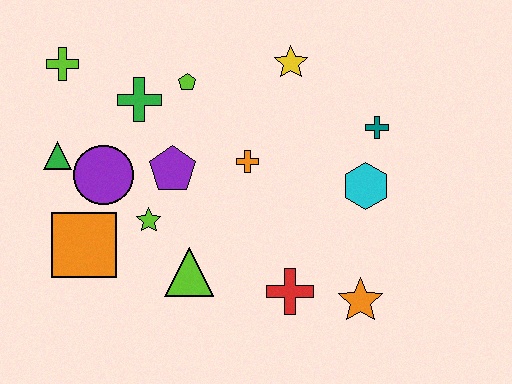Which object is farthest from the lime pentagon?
The orange star is farthest from the lime pentagon.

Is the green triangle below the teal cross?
Yes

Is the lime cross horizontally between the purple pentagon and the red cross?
No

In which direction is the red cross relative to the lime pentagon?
The red cross is below the lime pentagon.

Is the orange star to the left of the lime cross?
No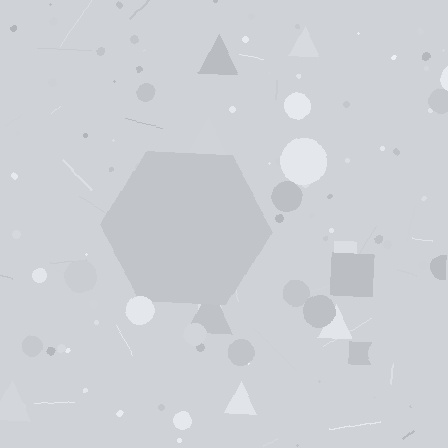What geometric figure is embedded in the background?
A hexagon is embedded in the background.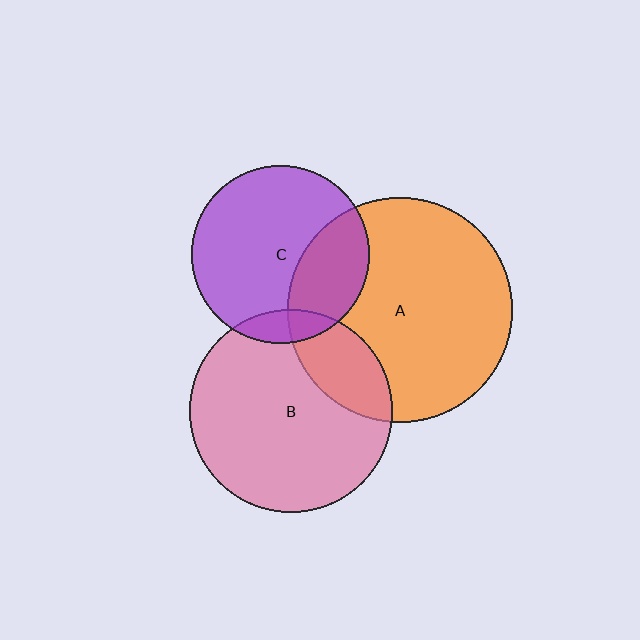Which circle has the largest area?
Circle A (orange).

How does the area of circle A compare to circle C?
Approximately 1.6 times.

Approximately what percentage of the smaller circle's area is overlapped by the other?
Approximately 10%.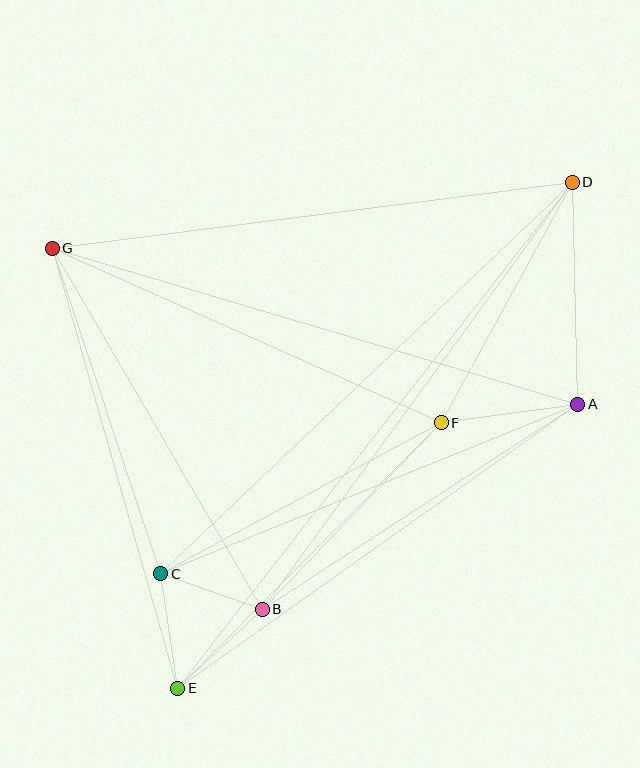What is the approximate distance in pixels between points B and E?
The distance between B and E is approximately 116 pixels.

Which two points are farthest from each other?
Points D and E are farthest from each other.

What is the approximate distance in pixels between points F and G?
The distance between F and G is approximately 426 pixels.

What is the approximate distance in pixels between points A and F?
The distance between A and F is approximately 138 pixels.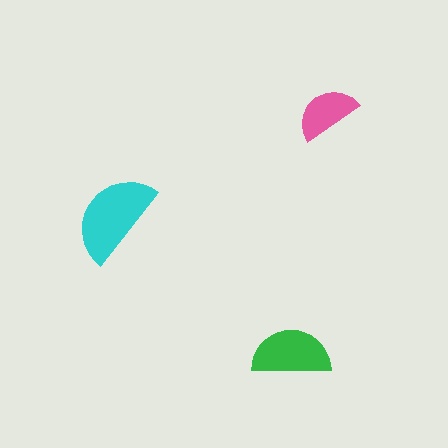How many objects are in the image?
There are 3 objects in the image.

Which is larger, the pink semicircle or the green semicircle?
The green one.